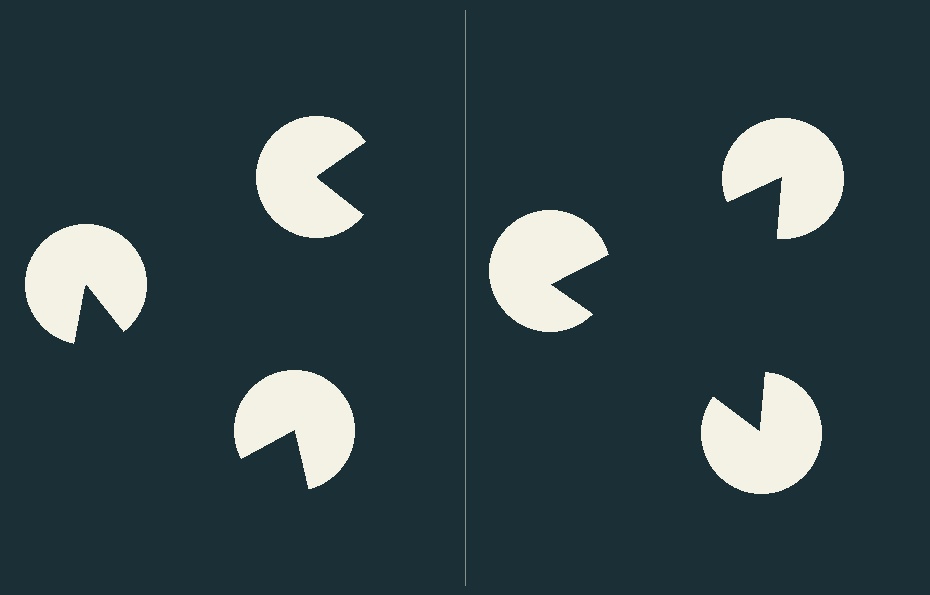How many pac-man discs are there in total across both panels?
6 — 3 on each side.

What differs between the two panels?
The pac-man discs are positioned identically on both sides; only the wedge orientations differ. On the right they align to a triangle; on the left they are misaligned.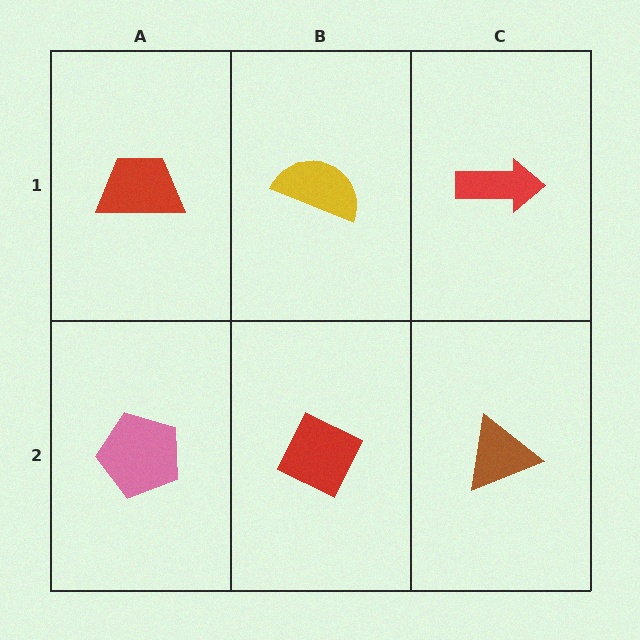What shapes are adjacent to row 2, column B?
A yellow semicircle (row 1, column B), a pink pentagon (row 2, column A), a brown triangle (row 2, column C).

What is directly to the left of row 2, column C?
A red diamond.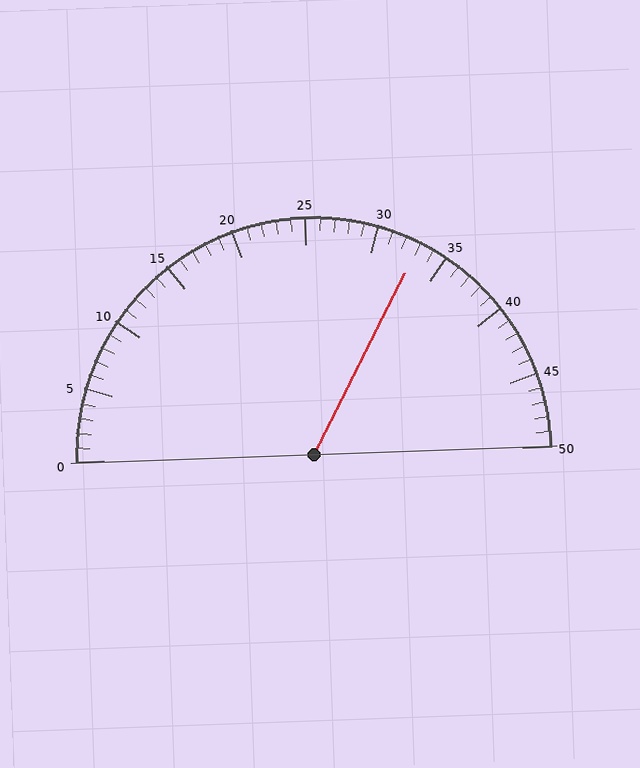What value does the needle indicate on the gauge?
The needle indicates approximately 33.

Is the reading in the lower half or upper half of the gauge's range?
The reading is in the upper half of the range (0 to 50).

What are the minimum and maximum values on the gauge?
The gauge ranges from 0 to 50.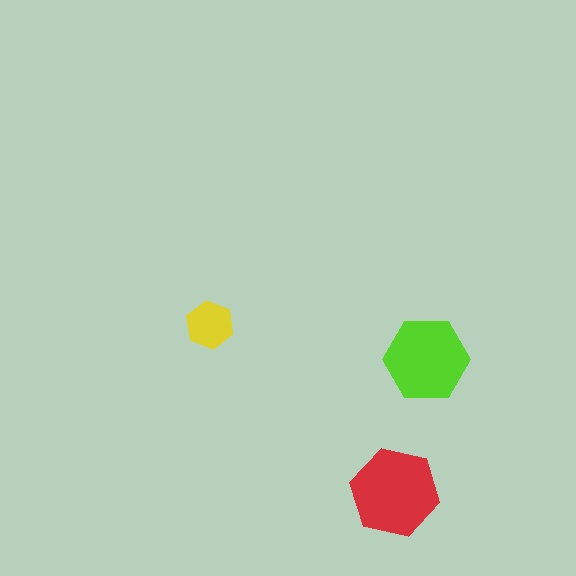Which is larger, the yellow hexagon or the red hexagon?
The red one.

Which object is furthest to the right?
The lime hexagon is rightmost.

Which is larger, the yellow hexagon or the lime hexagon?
The lime one.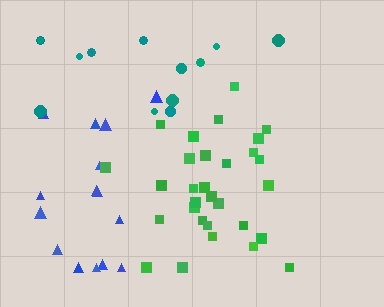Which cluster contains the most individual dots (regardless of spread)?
Green (30).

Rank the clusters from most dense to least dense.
green, blue, teal.